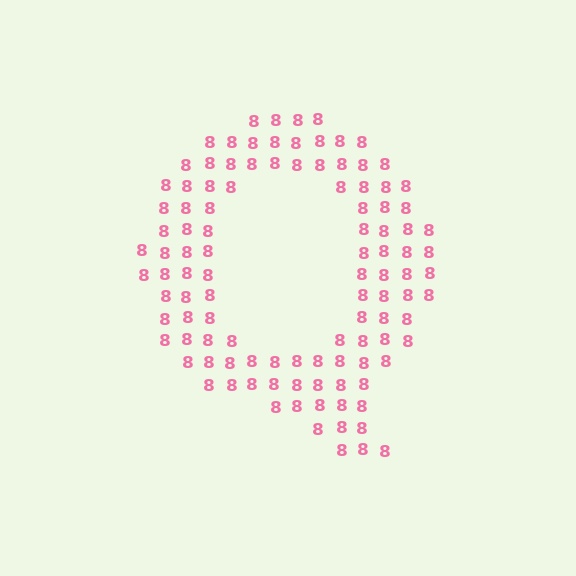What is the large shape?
The large shape is the letter Q.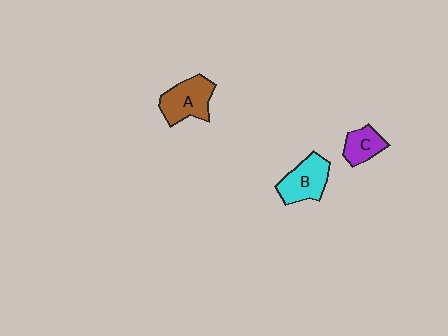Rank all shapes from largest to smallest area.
From largest to smallest: A (brown), B (cyan), C (purple).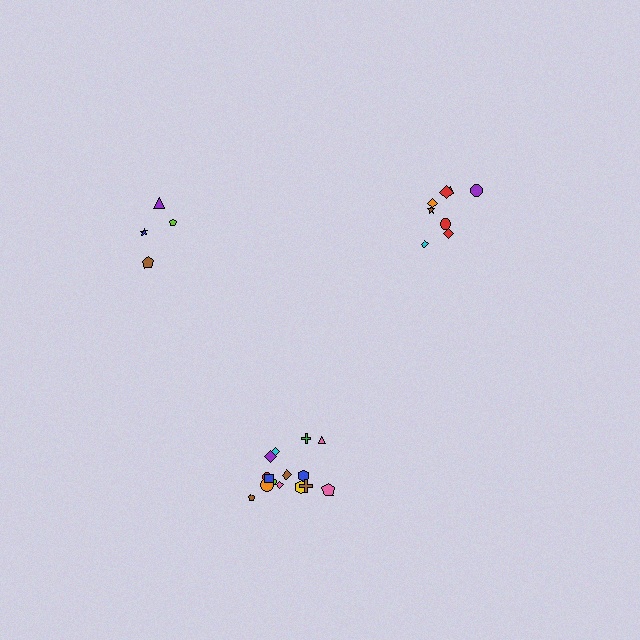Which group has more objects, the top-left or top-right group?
The top-right group.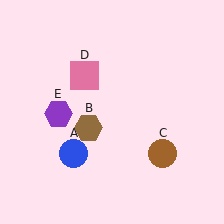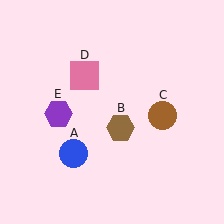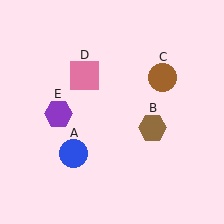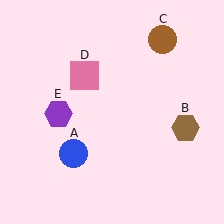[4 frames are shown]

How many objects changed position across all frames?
2 objects changed position: brown hexagon (object B), brown circle (object C).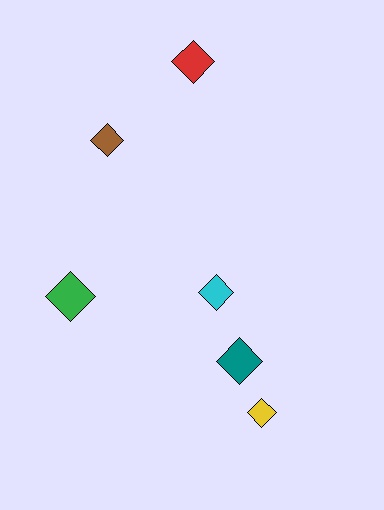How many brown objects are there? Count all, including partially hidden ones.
There is 1 brown object.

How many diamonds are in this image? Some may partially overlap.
There are 6 diamonds.